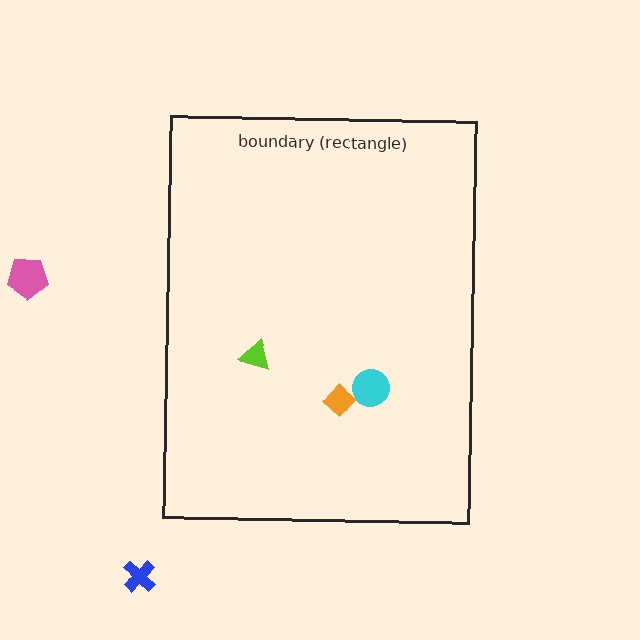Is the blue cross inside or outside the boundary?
Outside.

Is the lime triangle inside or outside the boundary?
Inside.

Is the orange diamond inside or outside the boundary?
Inside.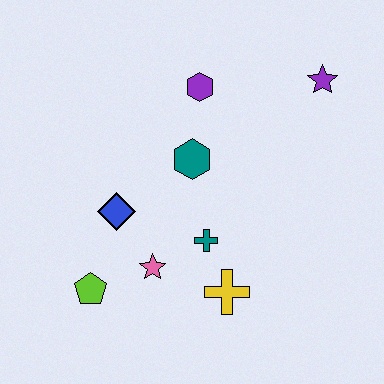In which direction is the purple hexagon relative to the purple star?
The purple hexagon is to the left of the purple star.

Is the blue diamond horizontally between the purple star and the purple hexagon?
No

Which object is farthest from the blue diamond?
The purple star is farthest from the blue diamond.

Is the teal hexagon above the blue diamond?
Yes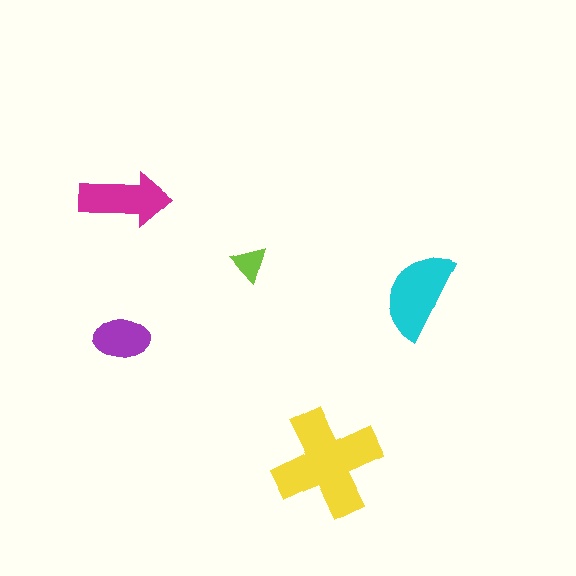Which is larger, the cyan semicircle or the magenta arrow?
The cyan semicircle.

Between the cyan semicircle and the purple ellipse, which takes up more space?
The cyan semicircle.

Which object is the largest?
The yellow cross.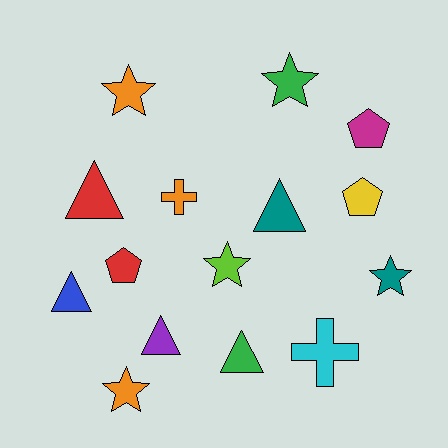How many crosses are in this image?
There are 2 crosses.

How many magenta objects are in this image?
There is 1 magenta object.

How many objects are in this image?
There are 15 objects.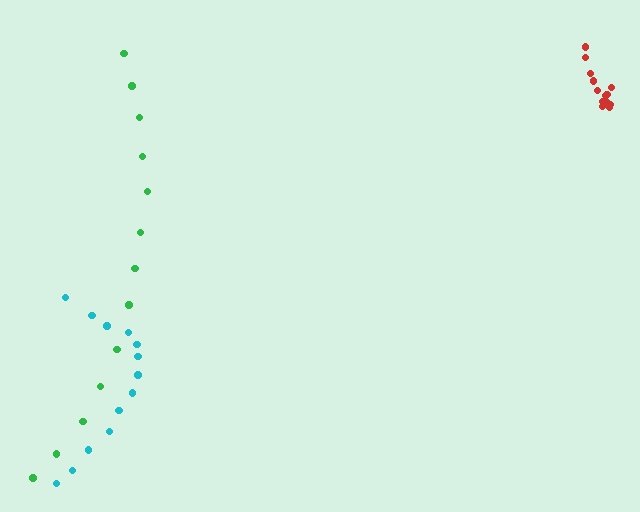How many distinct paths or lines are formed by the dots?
There are 3 distinct paths.